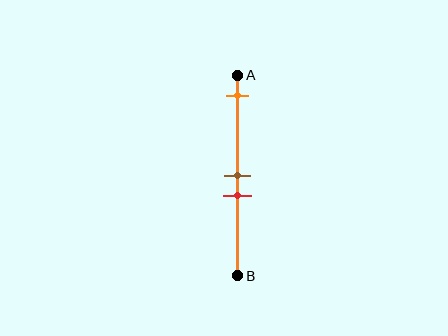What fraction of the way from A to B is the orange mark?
The orange mark is approximately 10% (0.1) of the way from A to B.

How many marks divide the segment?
There are 3 marks dividing the segment.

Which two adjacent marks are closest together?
The brown and red marks are the closest adjacent pair.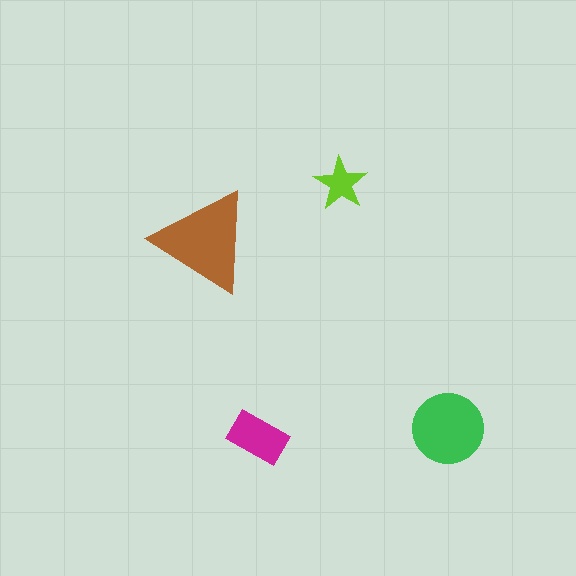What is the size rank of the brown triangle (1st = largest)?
1st.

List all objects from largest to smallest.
The brown triangle, the green circle, the magenta rectangle, the lime star.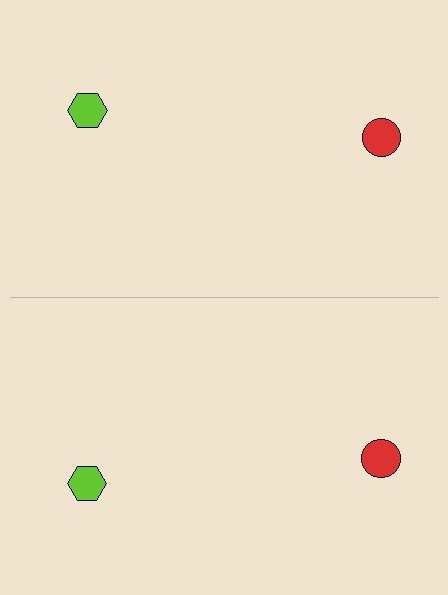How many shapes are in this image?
There are 4 shapes in this image.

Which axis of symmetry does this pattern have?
The pattern has a horizontal axis of symmetry running through the center of the image.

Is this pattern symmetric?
Yes, this pattern has bilateral (reflection) symmetry.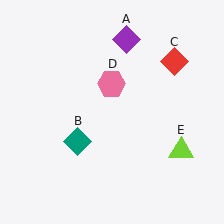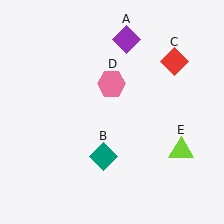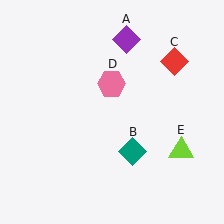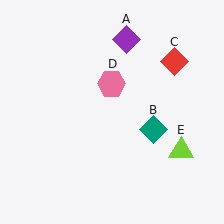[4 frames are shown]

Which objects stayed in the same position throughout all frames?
Purple diamond (object A) and red diamond (object C) and pink hexagon (object D) and lime triangle (object E) remained stationary.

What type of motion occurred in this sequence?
The teal diamond (object B) rotated counterclockwise around the center of the scene.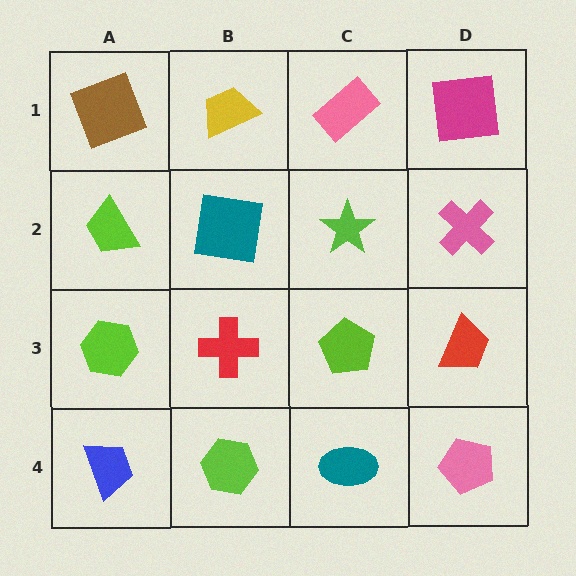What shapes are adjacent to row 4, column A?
A lime hexagon (row 3, column A), a lime hexagon (row 4, column B).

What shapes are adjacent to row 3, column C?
A lime star (row 2, column C), a teal ellipse (row 4, column C), a red cross (row 3, column B), a red trapezoid (row 3, column D).